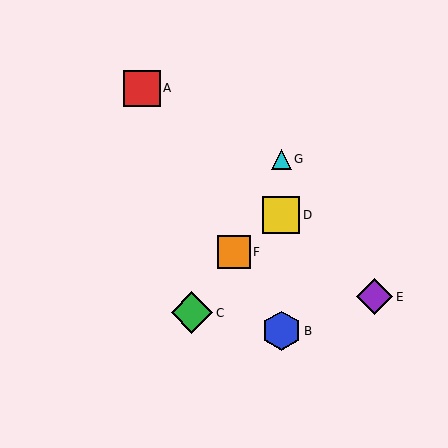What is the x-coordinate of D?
Object D is at x≈281.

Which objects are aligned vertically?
Objects B, D, G are aligned vertically.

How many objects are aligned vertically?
3 objects (B, D, G) are aligned vertically.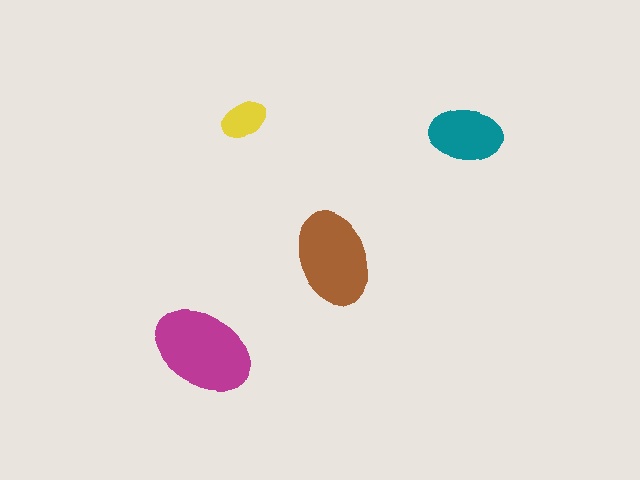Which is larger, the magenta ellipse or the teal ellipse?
The magenta one.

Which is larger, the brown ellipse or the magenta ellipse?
The magenta one.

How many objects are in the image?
There are 4 objects in the image.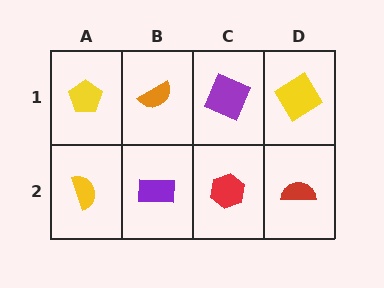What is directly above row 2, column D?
A yellow diamond.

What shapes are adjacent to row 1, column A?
A yellow semicircle (row 2, column A), an orange semicircle (row 1, column B).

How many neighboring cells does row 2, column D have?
2.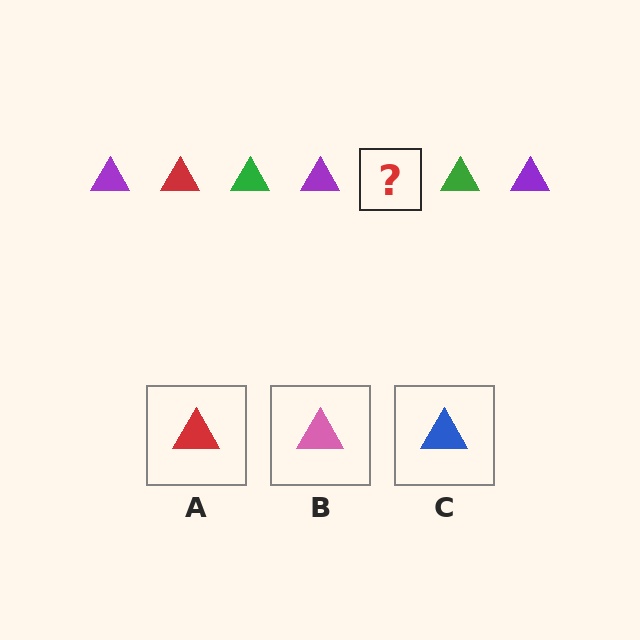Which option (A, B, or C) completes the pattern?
A.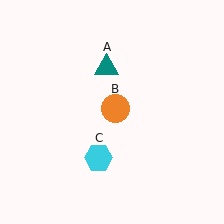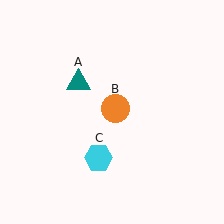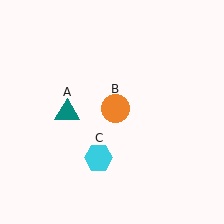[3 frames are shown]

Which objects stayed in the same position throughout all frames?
Orange circle (object B) and cyan hexagon (object C) remained stationary.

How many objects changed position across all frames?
1 object changed position: teal triangle (object A).